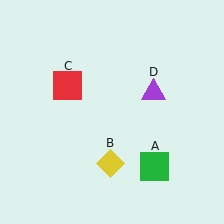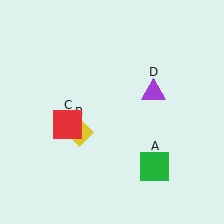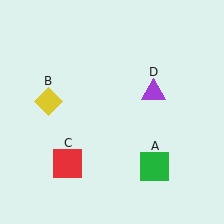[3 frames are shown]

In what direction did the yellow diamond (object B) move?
The yellow diamond (object B) moved up and to the left.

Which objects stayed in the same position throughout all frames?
Green square (object A) and purple triangle (object D) remained stationary.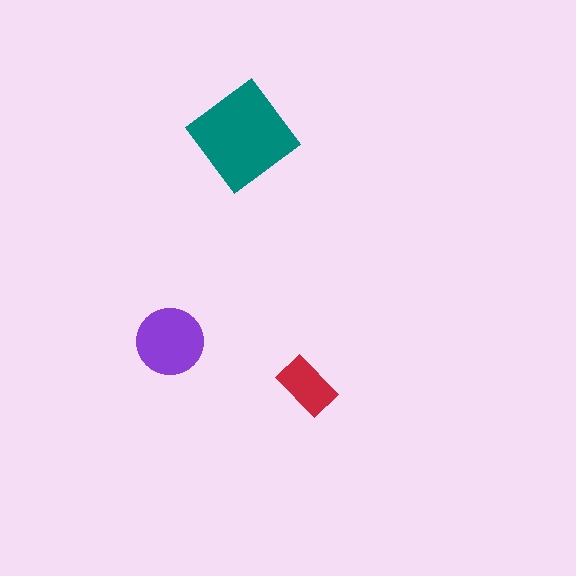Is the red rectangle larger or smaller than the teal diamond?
Smaller.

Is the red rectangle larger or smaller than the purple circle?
Smaller.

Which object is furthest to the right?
The red rectangle is rightmost.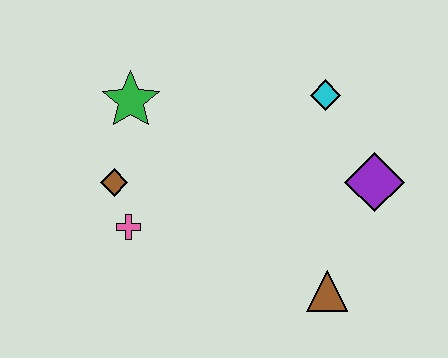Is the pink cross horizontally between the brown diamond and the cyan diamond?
Yes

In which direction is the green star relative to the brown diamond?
The green star is above the brown diamond.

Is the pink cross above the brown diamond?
No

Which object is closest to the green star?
The brown diamond is closest to the green star.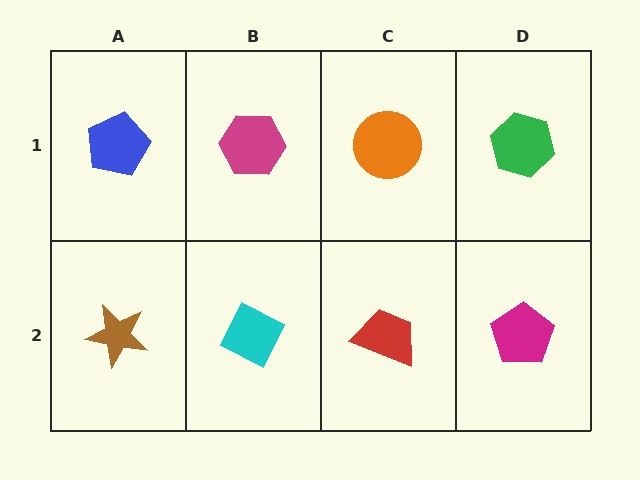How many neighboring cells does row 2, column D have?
2.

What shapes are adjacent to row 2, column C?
An orange circle (row 1, column C), a cyan diamond (row 2, column B), a magenta pentagon (row 2, column D).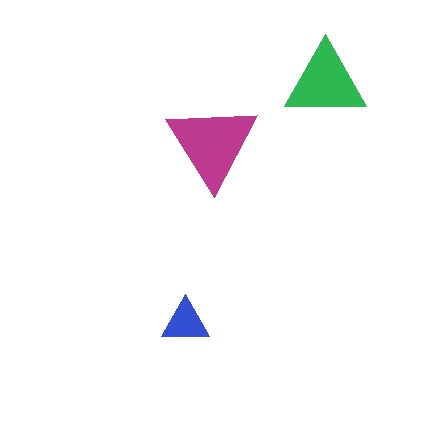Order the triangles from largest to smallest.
the magenta one, the green one, the blue one.